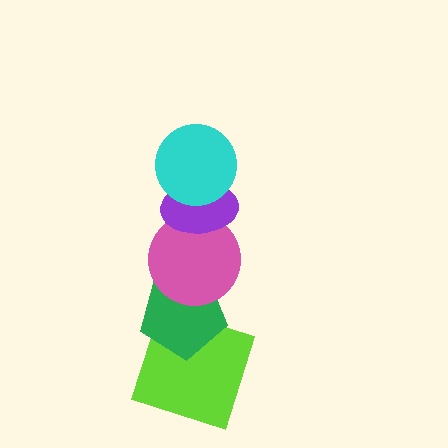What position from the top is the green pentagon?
The green pentagon is 4th from the top.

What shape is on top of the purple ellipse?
The cyan circle is on top of the purple ellipse.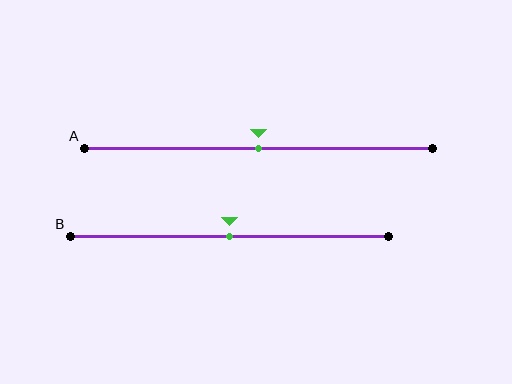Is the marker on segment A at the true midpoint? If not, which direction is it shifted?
Yes, the marker on segment A is at the true midpoint.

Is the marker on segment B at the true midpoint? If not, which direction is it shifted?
Yes, the marker on segment B is at the true midpoint.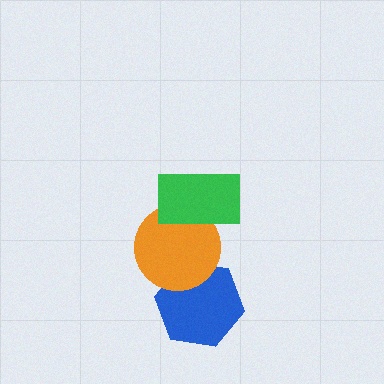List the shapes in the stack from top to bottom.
From top to bottom: the green rectangle, the orange circle, the blue hexagon.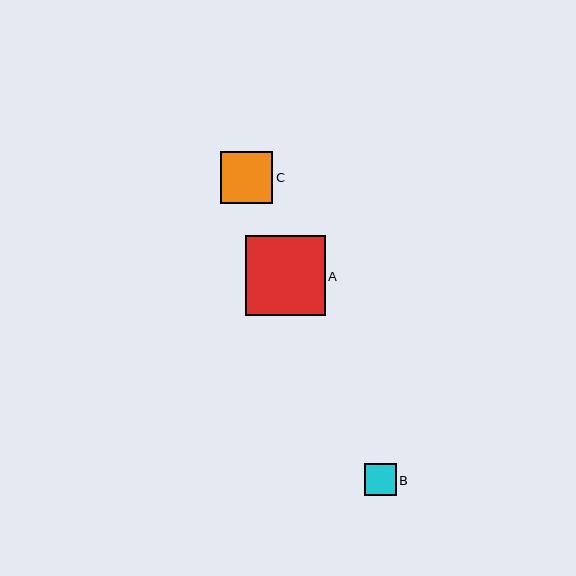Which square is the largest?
Square A is the largest with a size of approximately 80 pixels.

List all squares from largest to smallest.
From largest to smallest: A, C, B.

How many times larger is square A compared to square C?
Square A is approximately 1.5 times the size of square C.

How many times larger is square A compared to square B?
Square A is approximately 2.5 times the size of square B.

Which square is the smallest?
Square B is the smallest with a size of approximately 32 pixels.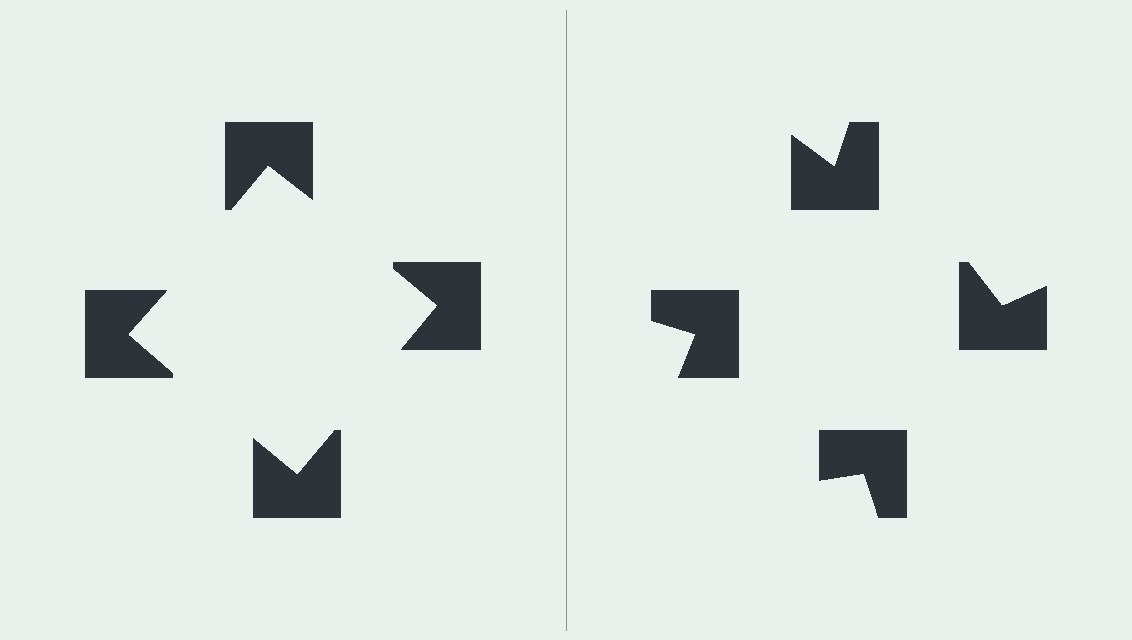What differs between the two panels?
The notched squares are positioned identically on both sides; only the wedge orientations differ. On the left they align to a square; on the right they are misaligned.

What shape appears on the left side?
An illusory square.